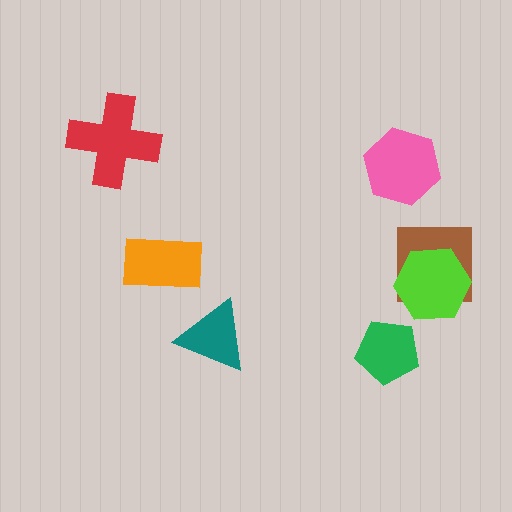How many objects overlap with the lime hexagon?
1 object overlaps with the lime hexagon.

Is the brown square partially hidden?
Yes, it is partially covered by another shape.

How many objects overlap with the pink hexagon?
0 objects overlap with the pink hexagon.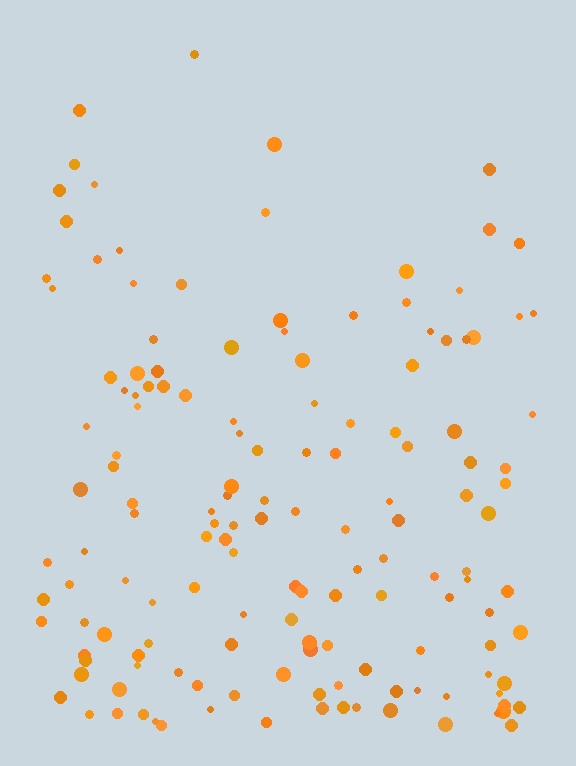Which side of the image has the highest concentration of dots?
The bottom.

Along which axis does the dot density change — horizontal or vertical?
Vertical.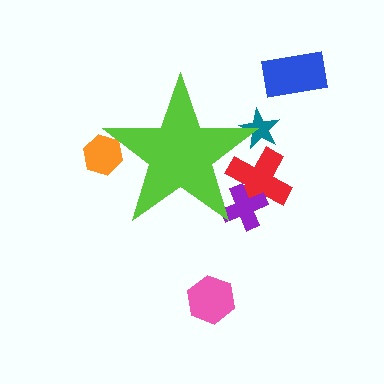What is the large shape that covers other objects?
A lime star.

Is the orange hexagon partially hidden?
Yes, the orange hexagon is partially hidden behind the lime star.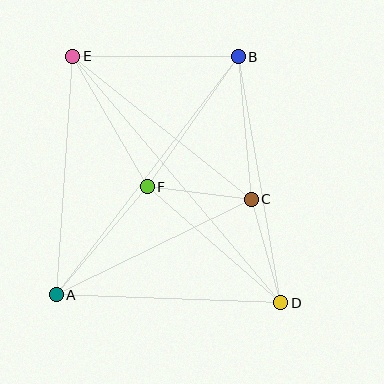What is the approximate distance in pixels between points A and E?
The distance between A and E is approximately 239 pixels.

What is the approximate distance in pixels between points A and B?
The distance between A and B is approximately 300 pixels.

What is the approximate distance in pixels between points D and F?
The distance between D and F is approximately 177 pixels.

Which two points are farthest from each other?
Points D and E are farthest from each other.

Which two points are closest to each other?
Points C and F are closest to each other.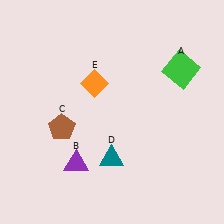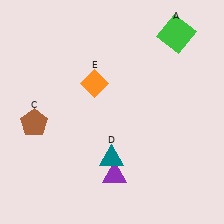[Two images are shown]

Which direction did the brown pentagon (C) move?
The brown pentagon (C) moved left.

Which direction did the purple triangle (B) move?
The purple triangle (B) moved right.